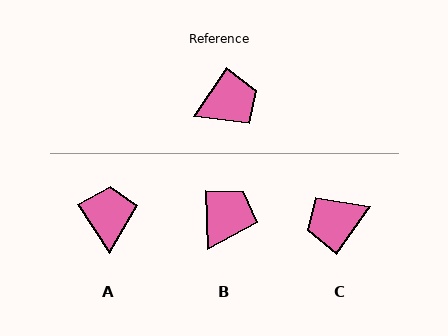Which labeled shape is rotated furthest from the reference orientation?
C, about 179 degrees away.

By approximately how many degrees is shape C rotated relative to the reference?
Approximately 179 degrees counter-clockwise.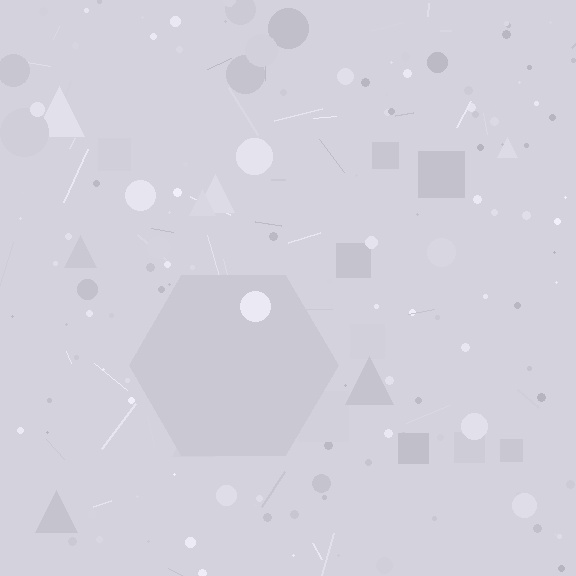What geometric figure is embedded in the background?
A hexagon is embedded in the background.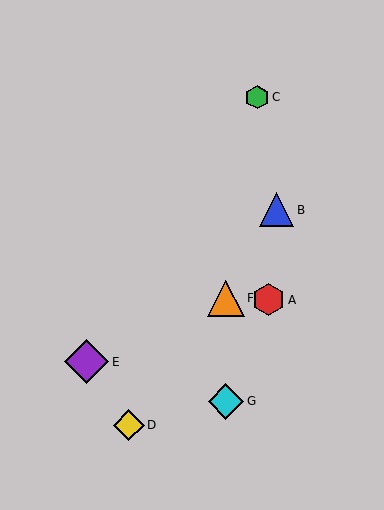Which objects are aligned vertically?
Objects F, G are aligned vertically.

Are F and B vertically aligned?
No, F is at x≈226 and B is at x≈277.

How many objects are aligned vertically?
2 objects (F, G) are aligned vertically.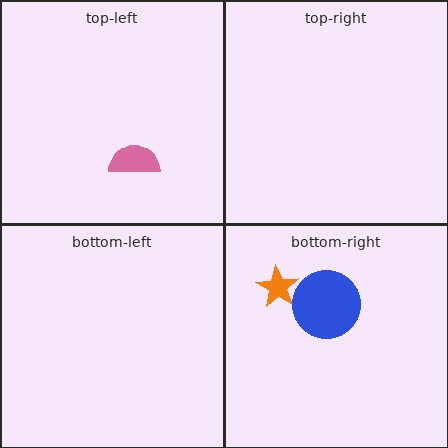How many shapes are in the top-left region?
1.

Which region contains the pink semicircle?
The top-left region.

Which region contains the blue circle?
The bottom-right region.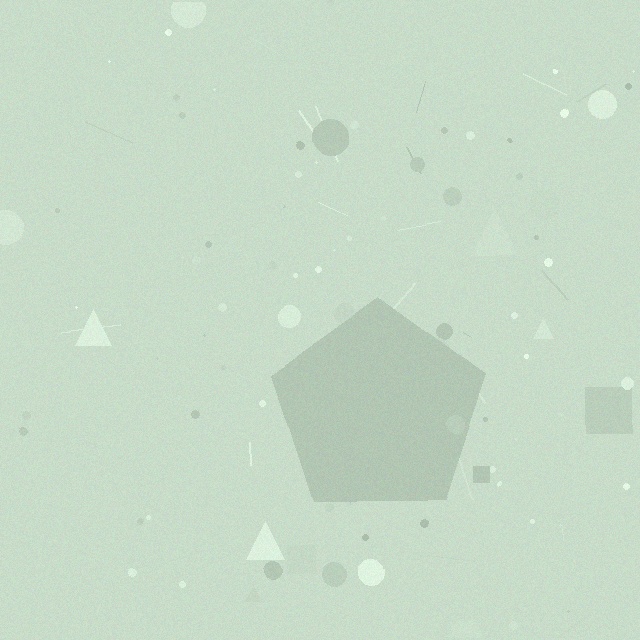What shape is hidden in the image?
A pentagon is hidden in the image.